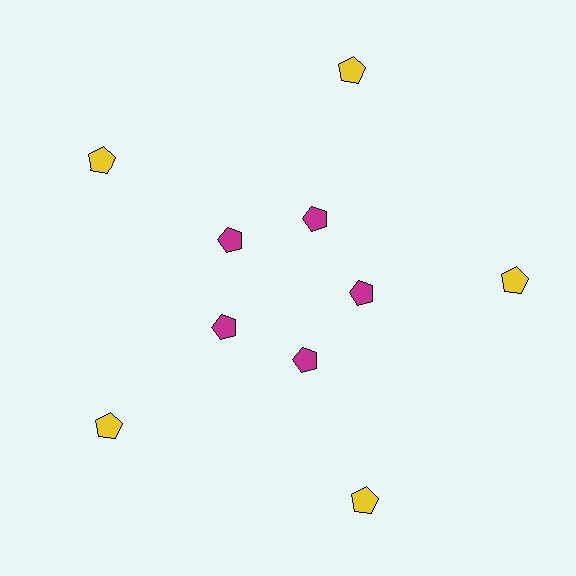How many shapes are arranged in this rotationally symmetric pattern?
There are 10 shapes, arranged in 5 groups of 2.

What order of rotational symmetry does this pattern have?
This pattern has 5-fold rotational symmetry.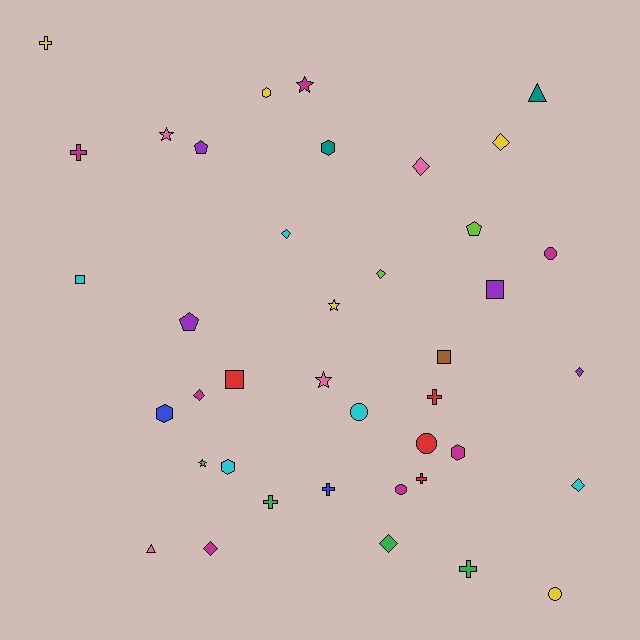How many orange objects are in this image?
There are no orange objects.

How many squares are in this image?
There are 4 squares.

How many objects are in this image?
There are 40 objects.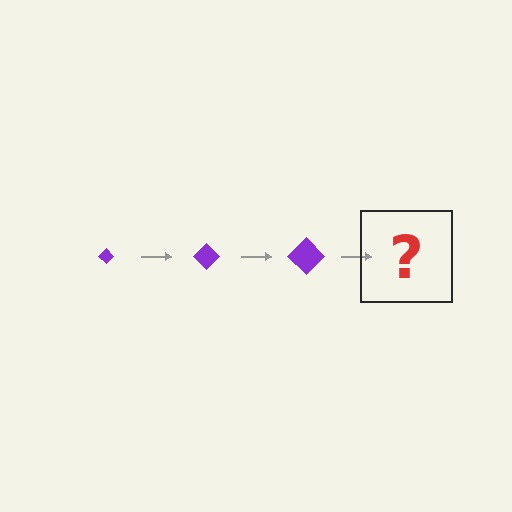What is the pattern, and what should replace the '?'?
The pattern is that the diamond gets progressively larger each step. The '?' should be a purple diamond, larger than the previous one.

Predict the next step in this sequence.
The next step is a purple diamond, larger than the previous one.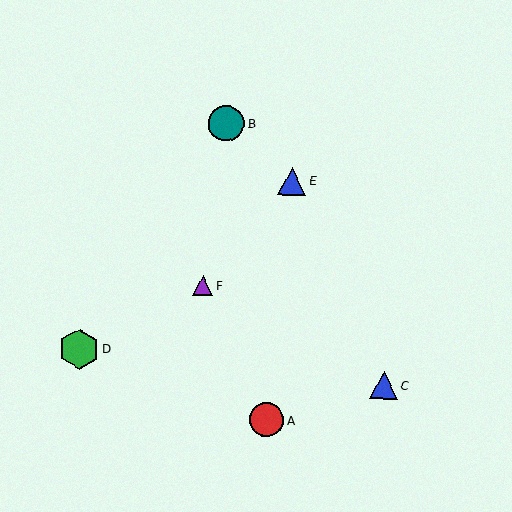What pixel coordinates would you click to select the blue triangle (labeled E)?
Click at (292, 181) to select the blue triangle E.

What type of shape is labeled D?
Shape D is a green hexagon.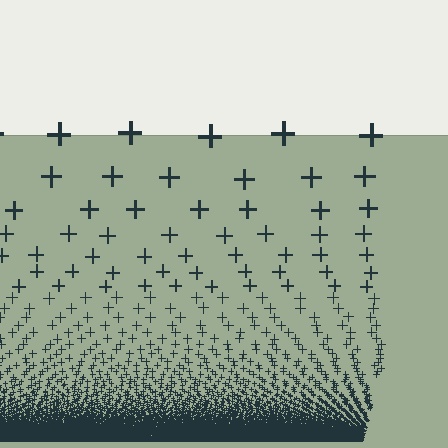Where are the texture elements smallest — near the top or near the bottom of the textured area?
Near the bottom.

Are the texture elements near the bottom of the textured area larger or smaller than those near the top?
Smaller. The gradient is inverted — elements near the bottom are smaller and denser.